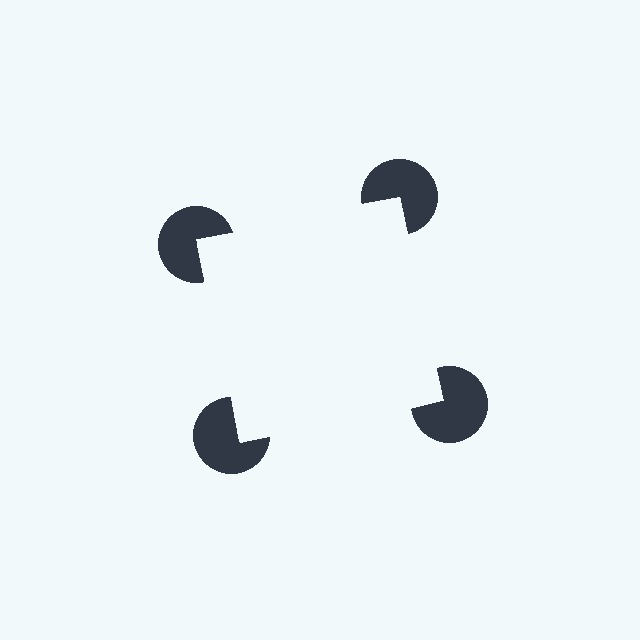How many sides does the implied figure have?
4 sides.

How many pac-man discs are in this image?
There are 4 — one at each vertex of the illusory square.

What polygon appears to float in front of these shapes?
An illusory square — its edges are inferred from the aligned wedge cuts in the pac-man discs, not physically drawn.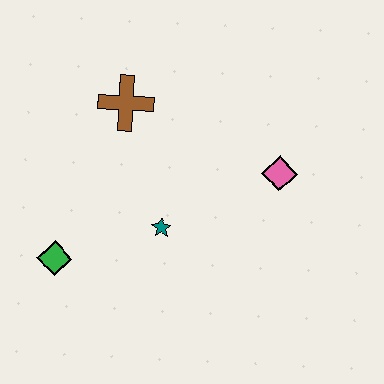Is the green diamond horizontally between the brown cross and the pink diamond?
No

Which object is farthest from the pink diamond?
The green diamond is farthest from the pink diamond.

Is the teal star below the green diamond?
No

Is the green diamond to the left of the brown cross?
Yes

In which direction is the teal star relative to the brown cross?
The teal star is below the brown cross.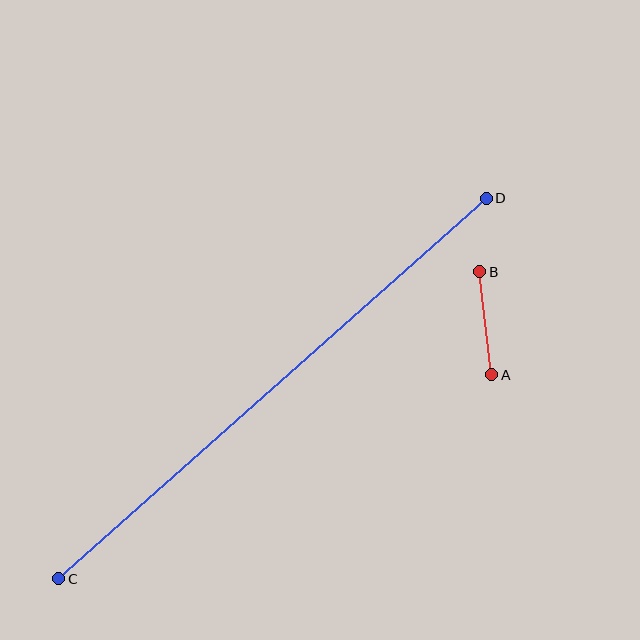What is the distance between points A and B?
The distance is approximately 104 pixels.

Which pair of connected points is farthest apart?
Points C and D are farthest apart.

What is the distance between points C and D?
The distance is approximately 572 pixels.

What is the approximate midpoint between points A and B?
The midpoint is at approximately (486, 323) pixels.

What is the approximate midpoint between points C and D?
The midpoint is at approximately (273, 389) pixels.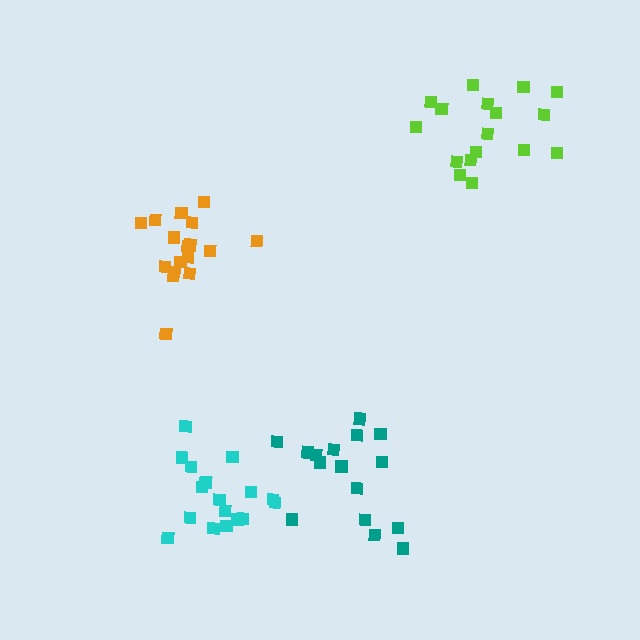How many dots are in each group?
Group 1: 17 dots, Group 2: 16 dots, Group 3: 17 dots, Group 4: 18 dots (68 total).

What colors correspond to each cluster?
The clusters are colored: orange, teal, lime, cyan.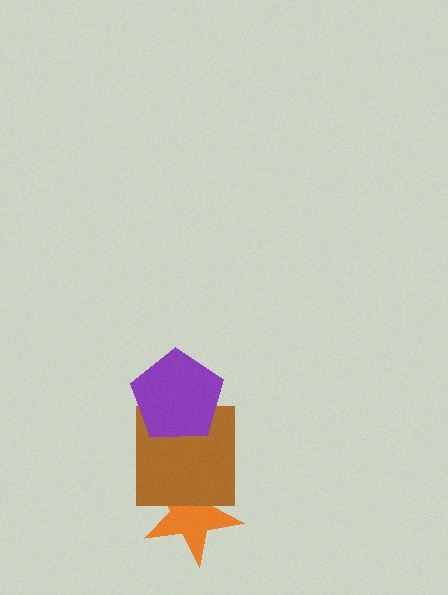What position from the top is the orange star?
The orange star is 3rd from the top.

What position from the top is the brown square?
The brown square is 2nd from the top.